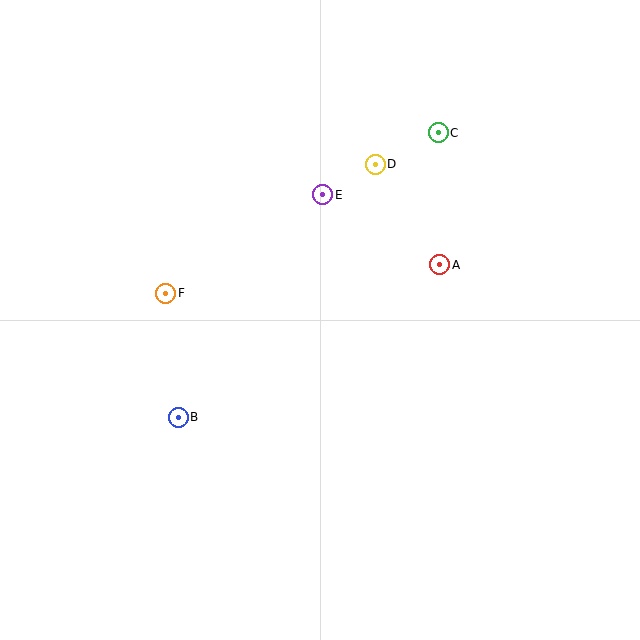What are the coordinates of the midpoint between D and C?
The midpoint between D and C is at (407, 149).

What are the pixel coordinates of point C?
Point C is at (438, 133).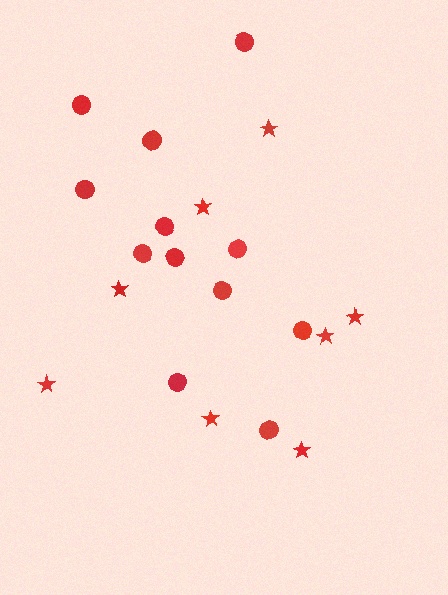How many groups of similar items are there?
There are 2 groups: one group of stars (8) and one group of circles (12).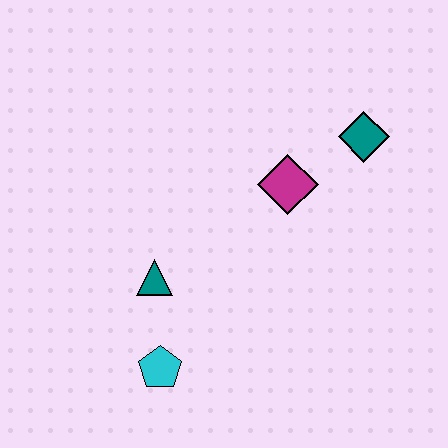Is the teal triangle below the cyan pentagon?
No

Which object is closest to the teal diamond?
The magenta diamond is closest to the teal diamond.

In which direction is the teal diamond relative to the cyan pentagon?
The teal diamond is above the cyan pentagon.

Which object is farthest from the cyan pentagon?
The teal diamond is farthest from the cyan pentagon.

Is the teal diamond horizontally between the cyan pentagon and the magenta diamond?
No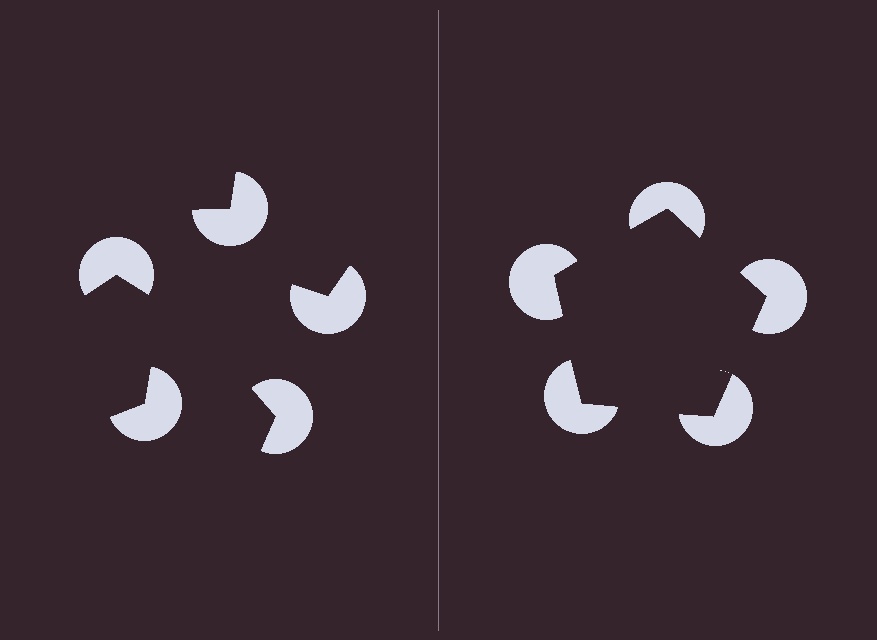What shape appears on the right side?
An illusory pentagon.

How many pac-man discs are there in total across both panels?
10 — 5 on each side.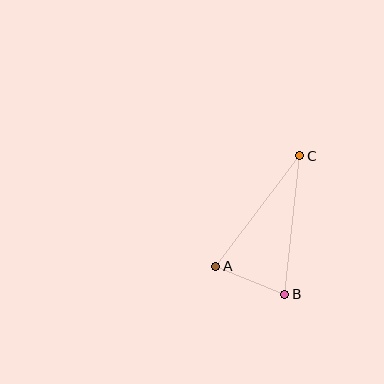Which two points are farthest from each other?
Points B and C are farthest from each other.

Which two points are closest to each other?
Points A and B are closest to each other.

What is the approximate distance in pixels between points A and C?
The distance between A and C is approximately 139 pixels.